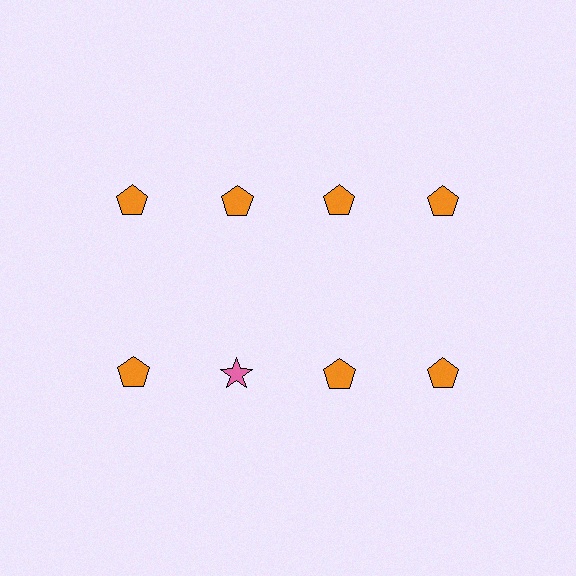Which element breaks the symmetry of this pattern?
The pink star in the second row, second from left column breaks the symmetry. All other shapes are orange pentagons.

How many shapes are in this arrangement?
There are 8 shapes arranged in a grid pattern.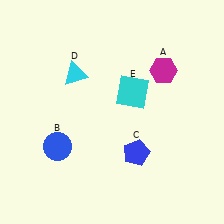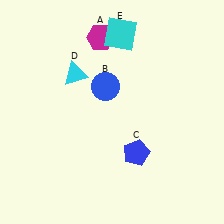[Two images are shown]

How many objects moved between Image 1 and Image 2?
3 objects moved between the two images.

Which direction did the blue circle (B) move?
The blue circle (B) moved up.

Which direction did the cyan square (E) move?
The cyan square (E) moved up.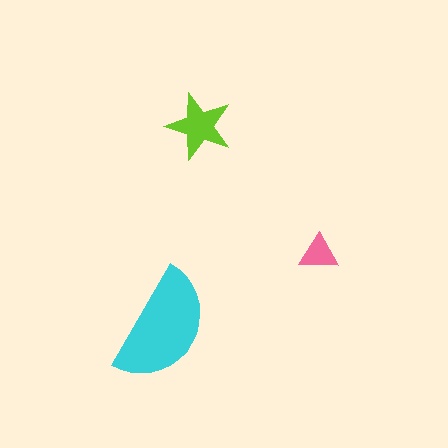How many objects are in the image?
There are 3 objects in the image.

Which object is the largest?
The cyan semicircle.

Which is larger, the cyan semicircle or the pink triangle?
The cyan semicircle.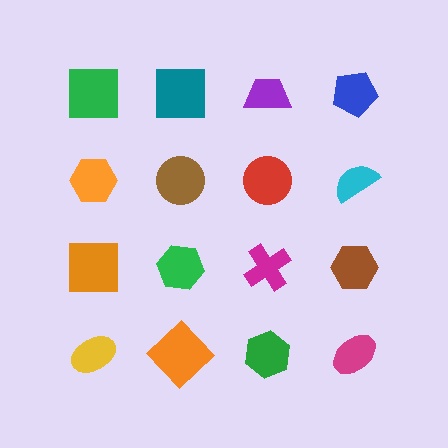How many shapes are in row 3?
4 shapes.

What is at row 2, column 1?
An orange hexagon.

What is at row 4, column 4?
A magenta ellipse.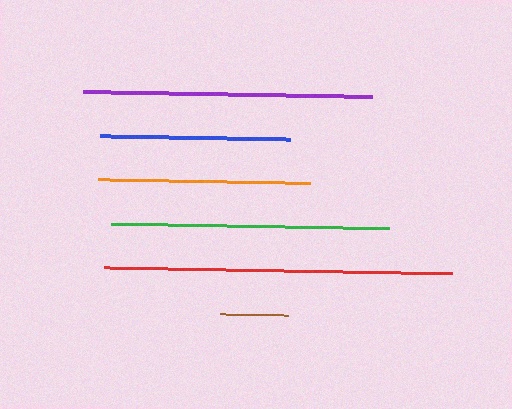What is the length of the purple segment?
The purple segment is approximately 290 pixels long.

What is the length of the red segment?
The red segment is approximately 347 pixels long.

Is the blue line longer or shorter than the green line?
The green line is longer than the blue line.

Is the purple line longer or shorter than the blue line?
The purple line is longer than the blue line.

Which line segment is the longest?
The red line is the longest at approximately 347 pixels.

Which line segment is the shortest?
The brown line is the shortest at approximately 68 pixels.